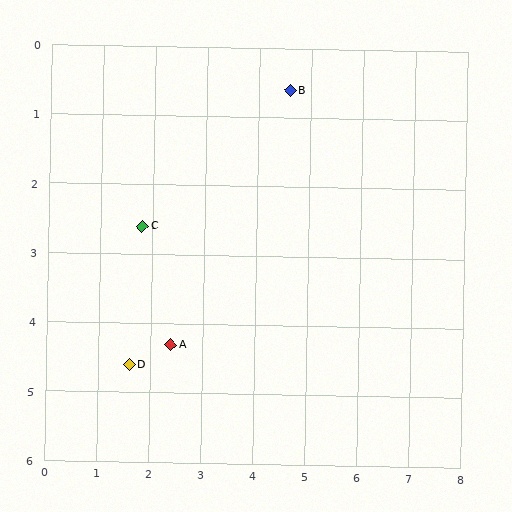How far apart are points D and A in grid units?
Points D and A are about 0.9 grid units apart.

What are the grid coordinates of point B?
Point B is at approximately (4.6, 0.6).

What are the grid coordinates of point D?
Point D is at approximately (1.6, 4.6).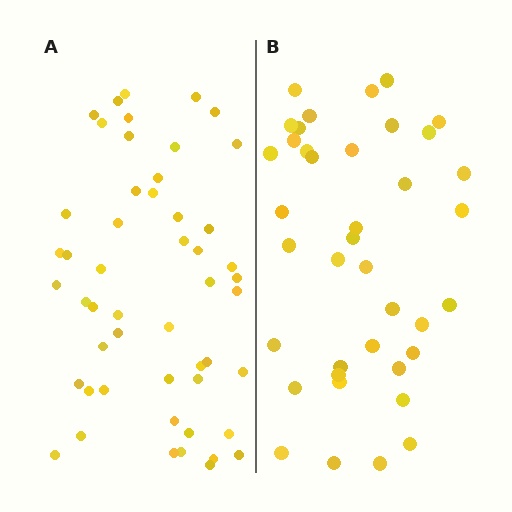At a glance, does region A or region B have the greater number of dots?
Region A (the left region) has more dots.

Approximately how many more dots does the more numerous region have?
Region A has roughly 12 or so more dots than region B.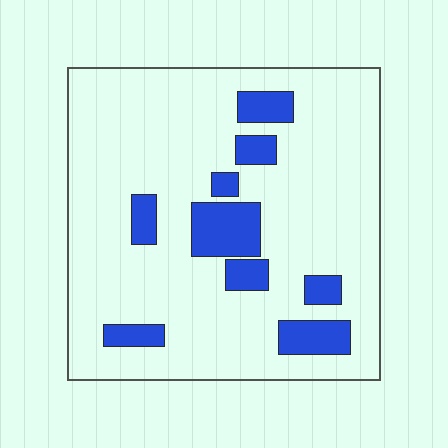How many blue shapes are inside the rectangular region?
9.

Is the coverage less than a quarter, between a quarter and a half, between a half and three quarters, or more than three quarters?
Less than a quarter.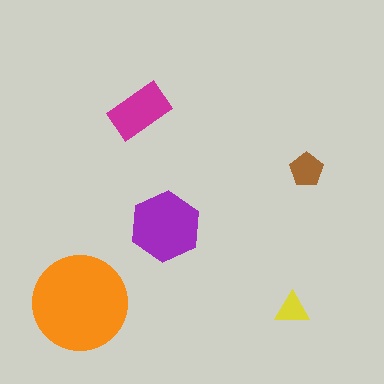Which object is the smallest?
The yellow triangle.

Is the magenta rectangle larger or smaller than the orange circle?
Smaller.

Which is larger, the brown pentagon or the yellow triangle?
The brown pentagon.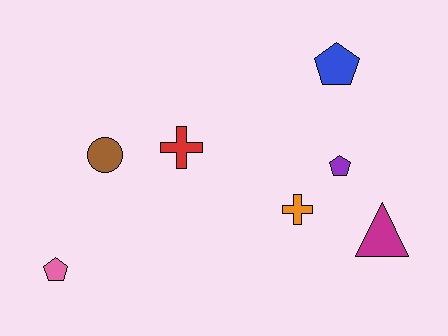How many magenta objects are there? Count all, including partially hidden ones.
There is 1 magenta object.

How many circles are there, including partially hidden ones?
There is 1 circle.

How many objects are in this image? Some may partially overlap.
There are 7 objects.